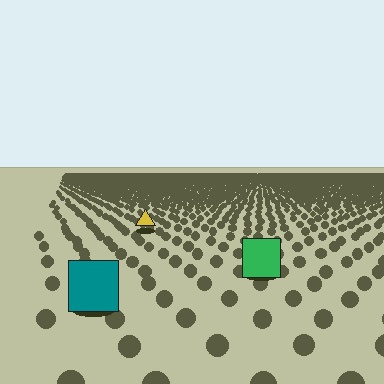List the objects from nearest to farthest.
From nearest to farthest: the teal square, the green square, the yellow triangle.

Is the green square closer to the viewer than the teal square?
No. The teal square is closer — you can tell from the texture gradient: the ground texture is coarser near it.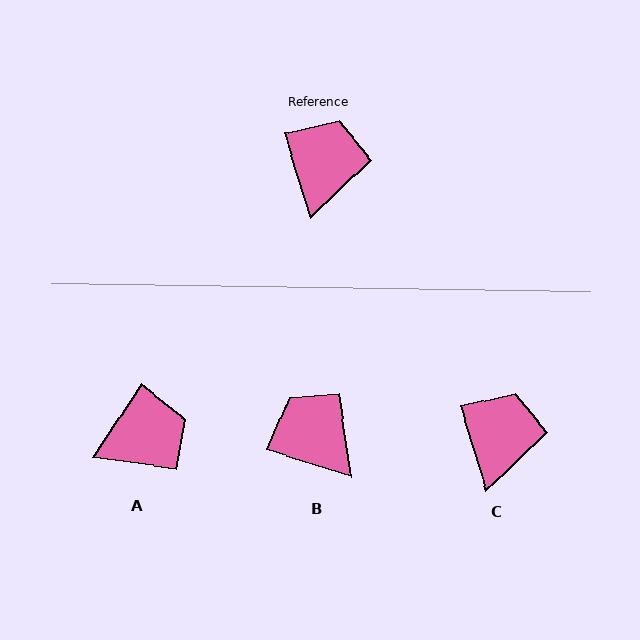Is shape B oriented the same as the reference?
No, it is off by about 55 degrees.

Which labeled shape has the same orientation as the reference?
C.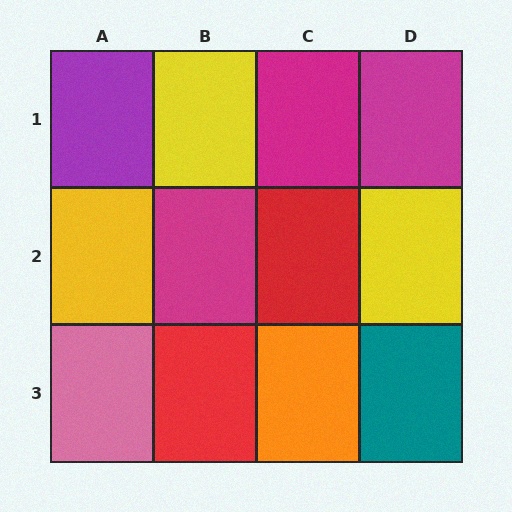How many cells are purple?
1 cell is purple.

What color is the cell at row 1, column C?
Magenta.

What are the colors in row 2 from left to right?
Yellow, magenta, red, yellow.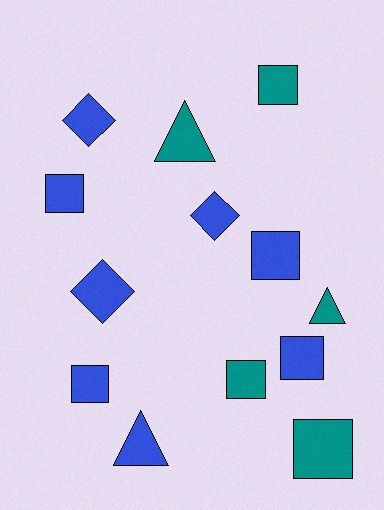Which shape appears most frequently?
Square, with 7 objects.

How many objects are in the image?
There are 13 objects.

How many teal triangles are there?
There are 2 teal triangles.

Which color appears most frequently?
Blue, with 8 objects.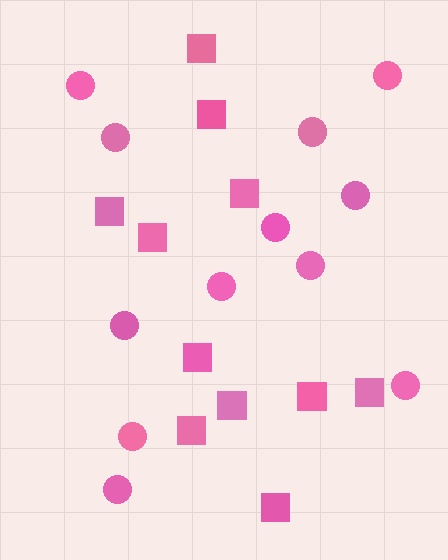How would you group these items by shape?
There are 2 groups: one group of squares (11) and one group of circles (12).